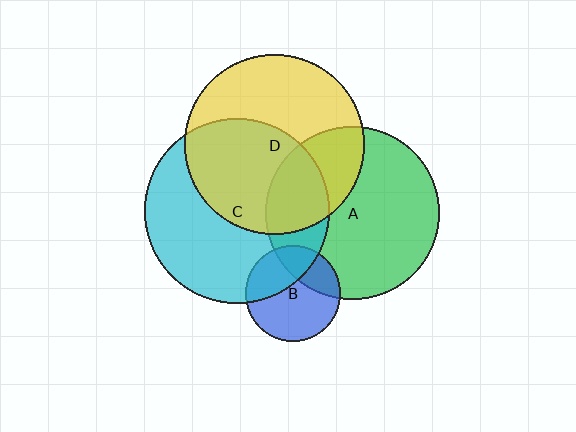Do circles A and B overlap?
Yes.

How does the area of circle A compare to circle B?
Approximately 3.3 times.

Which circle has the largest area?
Circle C (cyan).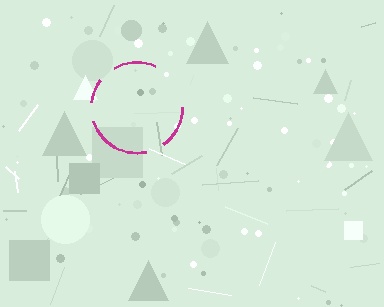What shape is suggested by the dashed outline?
The dashed outline suggests a circle.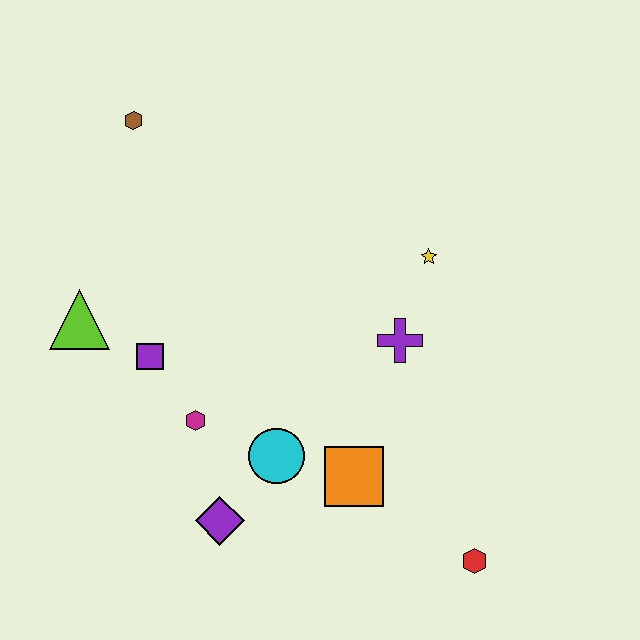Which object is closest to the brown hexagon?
The lime triangle is closest to the brown hexagon.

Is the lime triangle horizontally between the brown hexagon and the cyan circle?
No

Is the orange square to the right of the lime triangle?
Yes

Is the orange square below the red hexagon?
No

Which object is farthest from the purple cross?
The brown hexagon is farthest from the purple cross.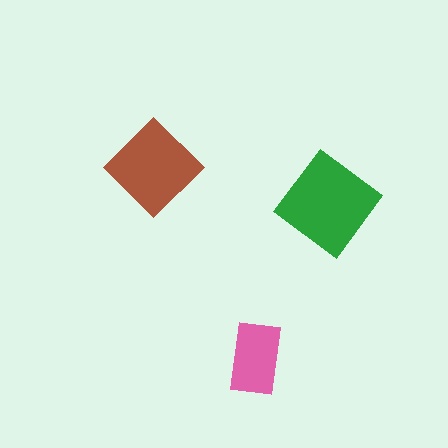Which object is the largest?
The green diamond.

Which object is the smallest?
The pink rectangle.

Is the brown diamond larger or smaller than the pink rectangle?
Larger.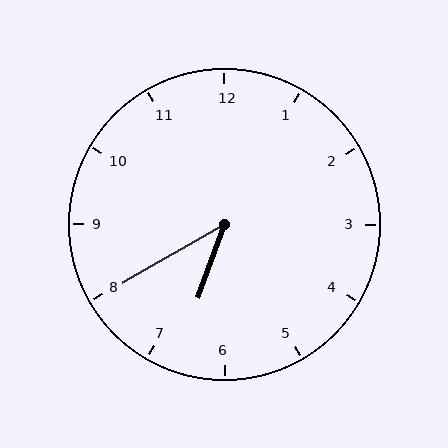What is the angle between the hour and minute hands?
Approximately 40 degrees.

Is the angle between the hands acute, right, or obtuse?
It is acute.